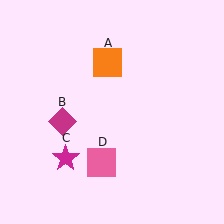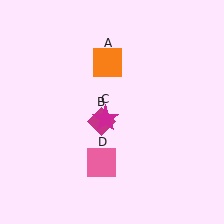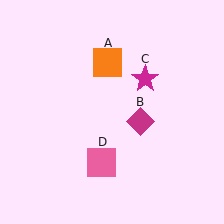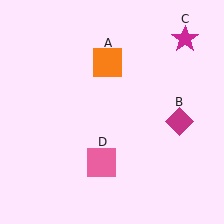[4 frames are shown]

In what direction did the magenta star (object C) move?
The magenta star (object C) moved up and to the right.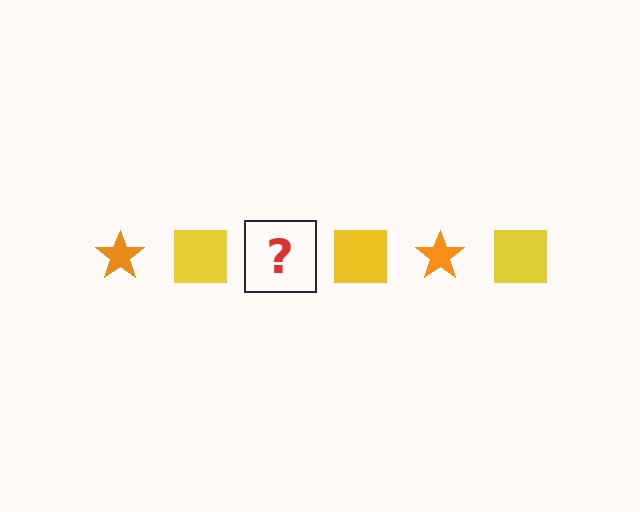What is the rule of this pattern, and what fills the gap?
The rule is that the pattern alternates between orange star and yellow square. The gap should be filled with an orange star.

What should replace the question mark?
The question mark should be replaced with an orange star.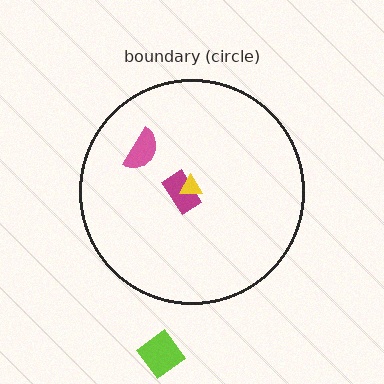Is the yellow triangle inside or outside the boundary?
Inside.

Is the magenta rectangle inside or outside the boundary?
Inside.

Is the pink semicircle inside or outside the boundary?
Inside.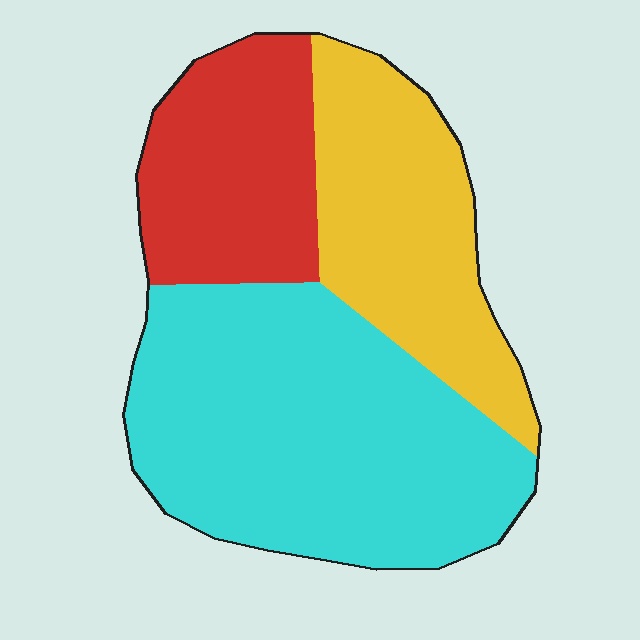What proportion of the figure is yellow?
Yellow takes up about one quarter (1/4) of the figure.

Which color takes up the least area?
Red, at roughly 25%.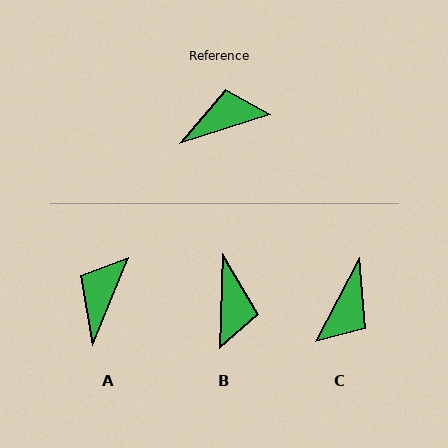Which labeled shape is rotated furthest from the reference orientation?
C, about 136 degrees away.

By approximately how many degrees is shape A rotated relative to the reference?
Approximately 50 degrees counter-clockwise.